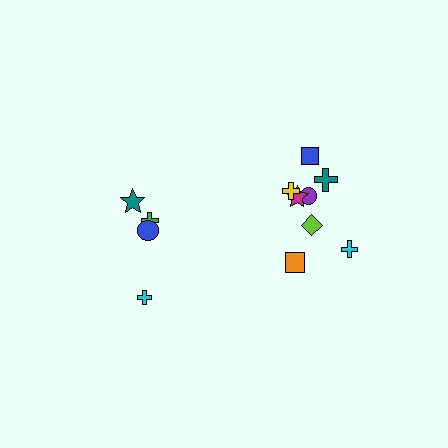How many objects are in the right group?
There are 8 objects.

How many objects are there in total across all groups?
There are 12 objects.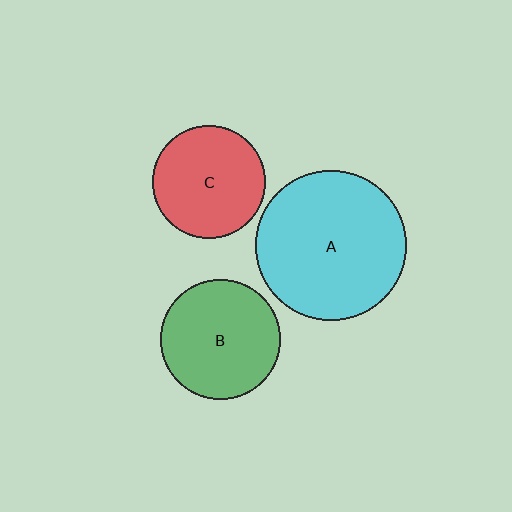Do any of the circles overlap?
No, none of the circles overlap.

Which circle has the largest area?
Circle A (cyan).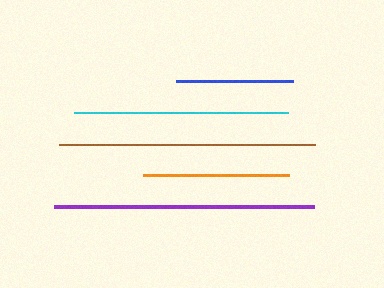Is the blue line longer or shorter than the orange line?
The orange line is longer than the blue line.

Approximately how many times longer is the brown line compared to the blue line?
The brown line is approximately 2.2 times the length of the blue line.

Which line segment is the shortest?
The blue line is the shortest at approximately 117 pixels.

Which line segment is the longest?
The purple line is the longest at approximately 261 pixels.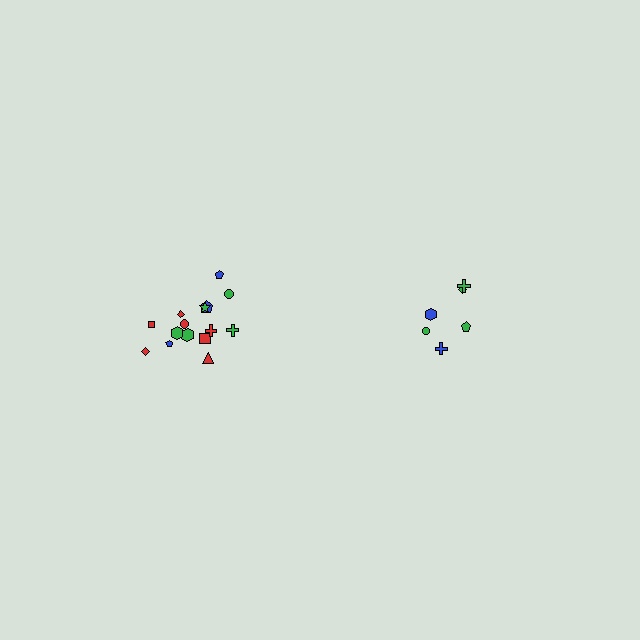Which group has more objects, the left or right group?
The left group.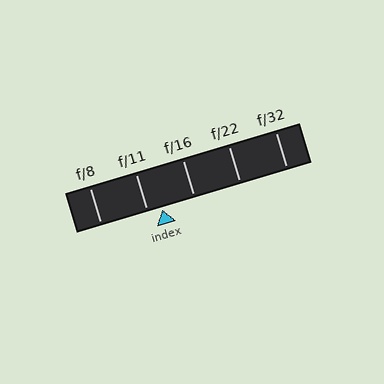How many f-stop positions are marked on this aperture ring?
There are 5 f-stop positions marked.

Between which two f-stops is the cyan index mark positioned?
The index mark is between f/11 and f/16.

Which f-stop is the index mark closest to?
The index mark is closest to f/11.